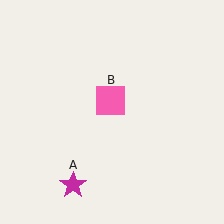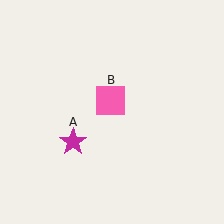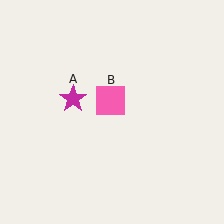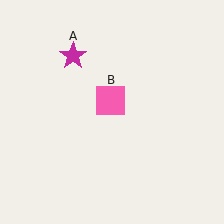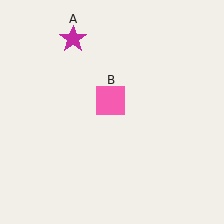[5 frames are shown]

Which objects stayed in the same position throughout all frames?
Pink square (object B) remained stationary.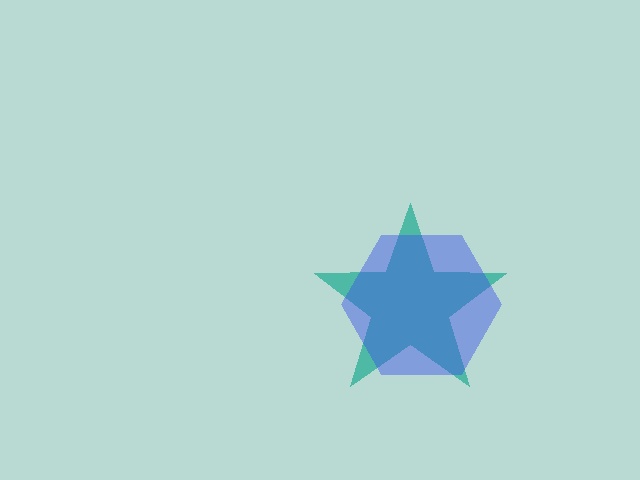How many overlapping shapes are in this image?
There are 2 overlapping shapes in the image.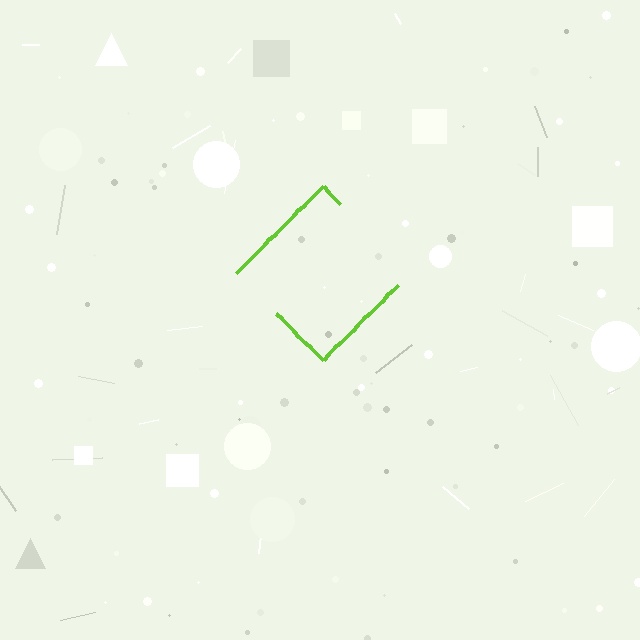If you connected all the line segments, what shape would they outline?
They would outline a diamond.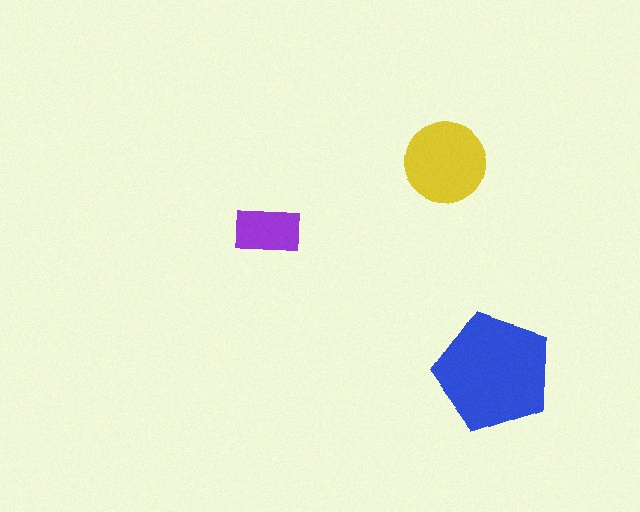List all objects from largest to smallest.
The blue pentagon, the yellow circle, the purple rectangle.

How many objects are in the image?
There are 3 objects in the image.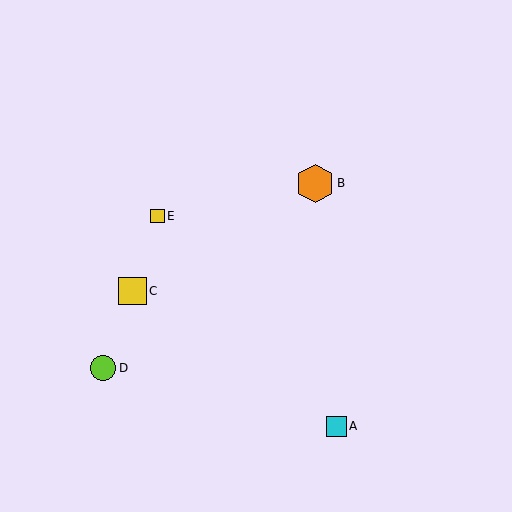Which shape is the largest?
The orange hexagon (labeled B) is the largest.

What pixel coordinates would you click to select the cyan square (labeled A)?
Click at (336, 426) to select the cyan square A.